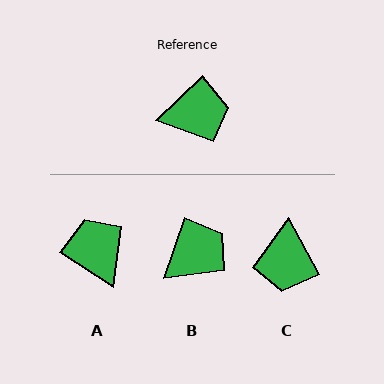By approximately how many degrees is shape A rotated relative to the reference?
Approximately 103 degrees counter-clockwise.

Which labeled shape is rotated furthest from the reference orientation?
C, about 105 degrees away.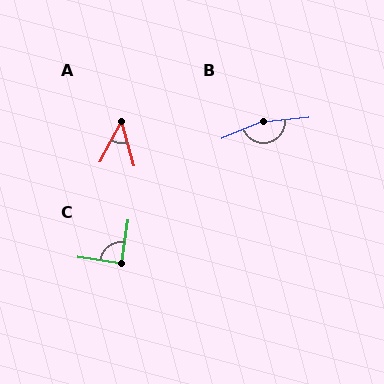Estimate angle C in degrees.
Approximately 89 degrees.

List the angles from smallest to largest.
A (44°), C (89°), B (162°).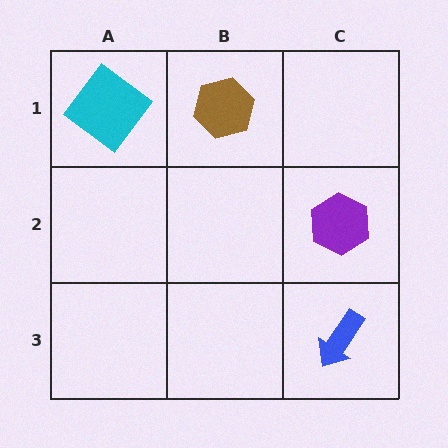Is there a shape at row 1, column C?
No, that cell is empty.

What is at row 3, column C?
A blue arrow.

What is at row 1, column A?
A cyan diamond.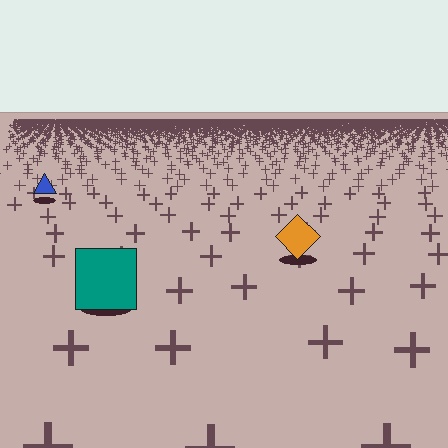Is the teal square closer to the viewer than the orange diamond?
Yes. The teal square is closer — you can tell from the texture gradient: the ground texture is coarser near it.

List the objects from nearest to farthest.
From nearest to farthest: the teal square, the orange diamond, the blue triangle.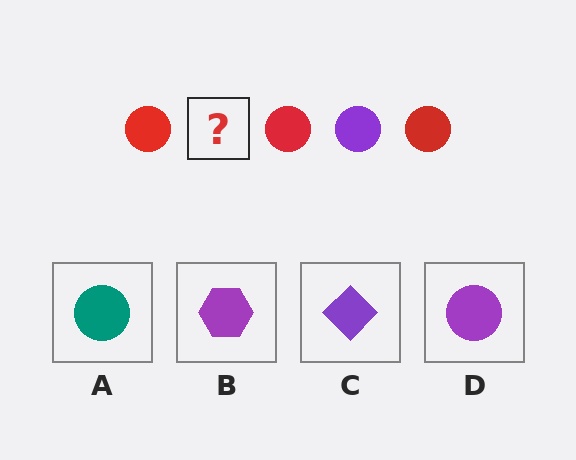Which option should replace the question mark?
Option D.